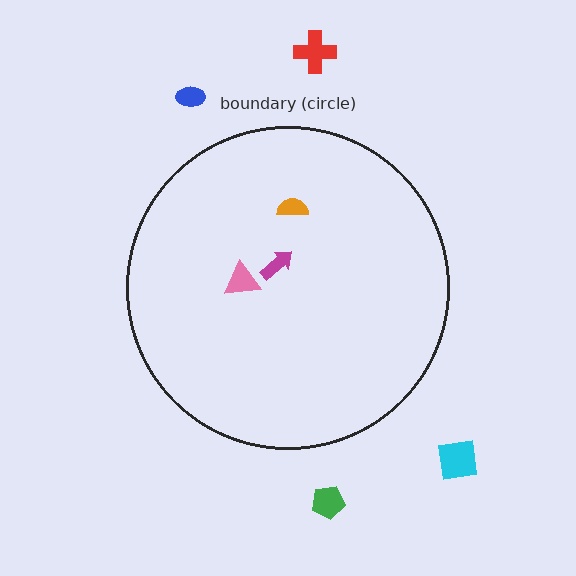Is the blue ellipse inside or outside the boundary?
Outside.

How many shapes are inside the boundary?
3 inside, 4 outside.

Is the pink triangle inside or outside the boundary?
Inside.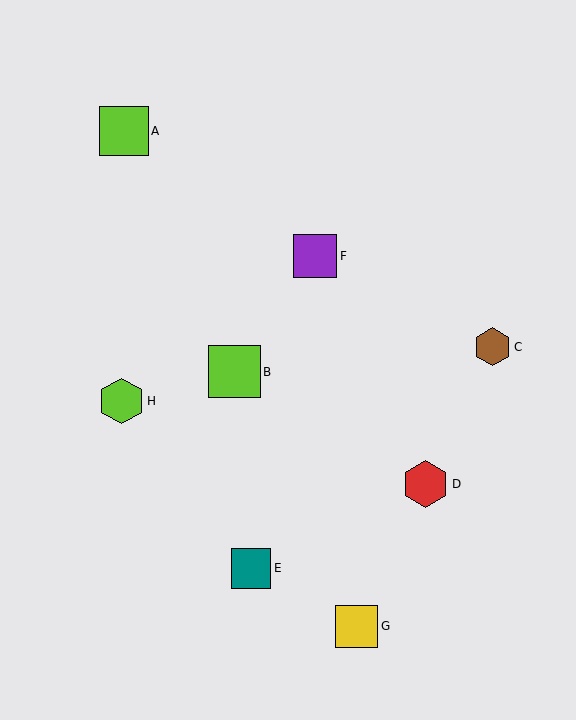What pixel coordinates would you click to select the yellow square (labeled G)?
Click at (356, 626) to select the yellow square G.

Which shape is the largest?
The lime square (labeled B) is the largest.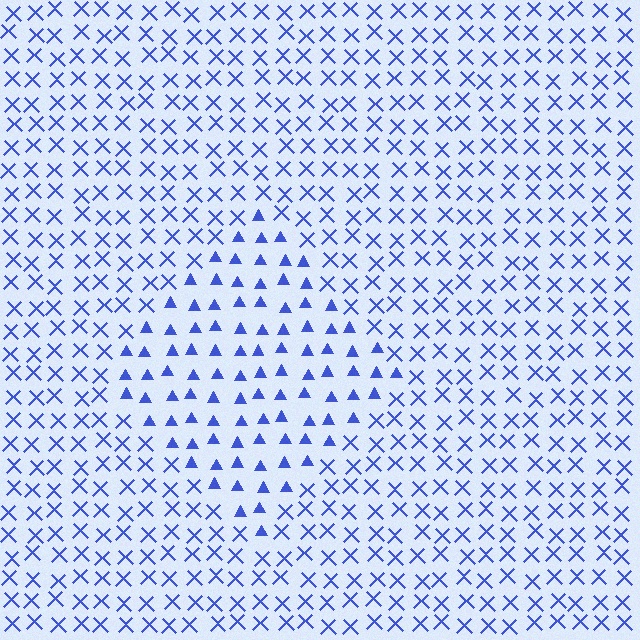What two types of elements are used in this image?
The image uses triangles inside the diamond region and X marks outside it.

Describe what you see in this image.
The image is filled with small blue elements arranged in a uniform grid. A diamond-shaped region contains triangles, while the surrounding area contains X marks. The boundary is defined purely by the change in element shape.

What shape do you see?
I see a diamond.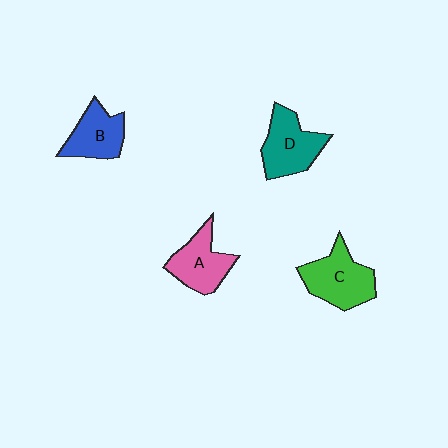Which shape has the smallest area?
Shape B (blue).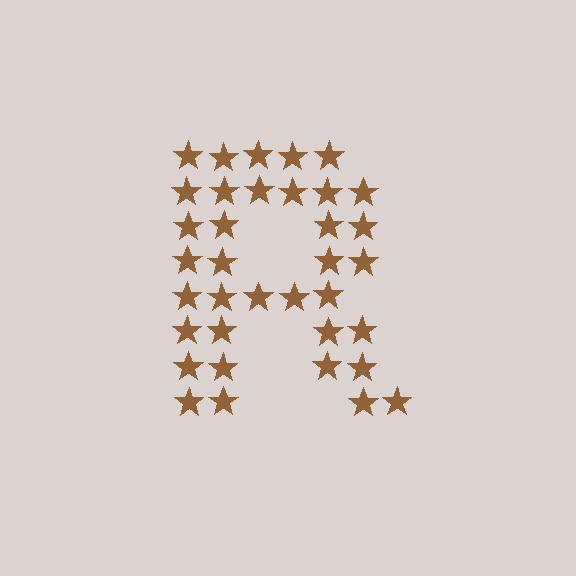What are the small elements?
The small elements are stars.